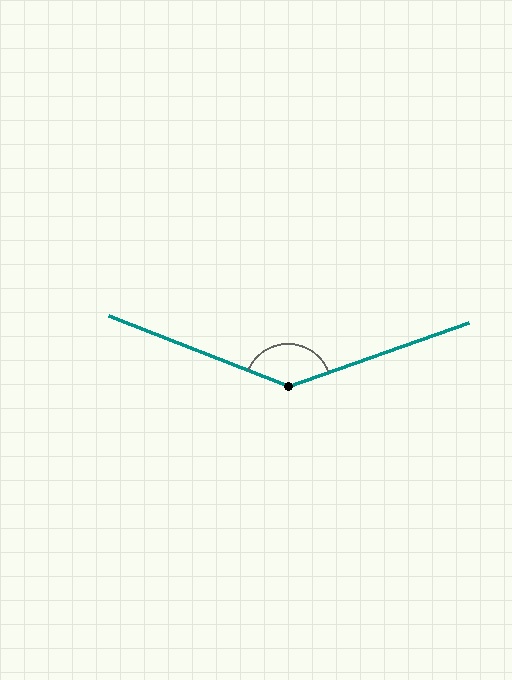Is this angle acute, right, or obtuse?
It is obtuse.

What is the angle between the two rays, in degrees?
Approximately 139 degrees.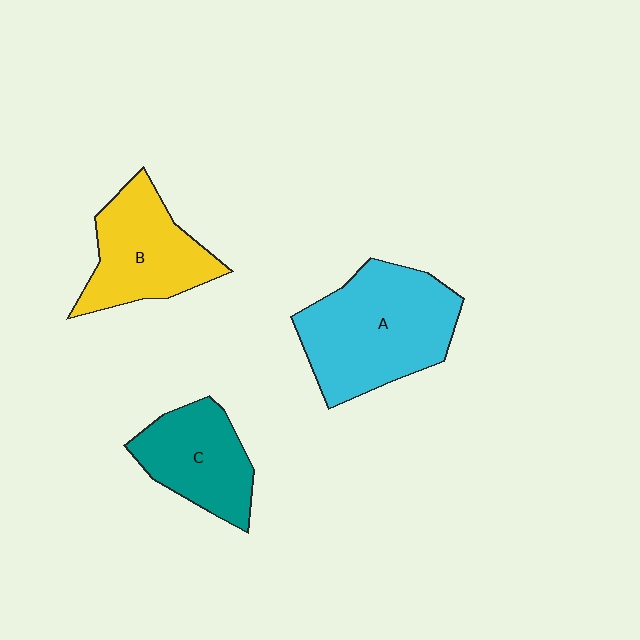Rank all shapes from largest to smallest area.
From largest to smallest: A (cyan), B (yellow), C (teal).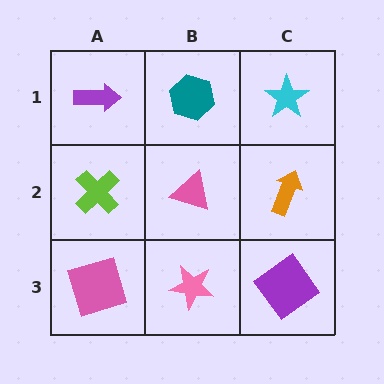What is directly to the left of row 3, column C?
A pink star.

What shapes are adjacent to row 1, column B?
A pink triangle (row 2, column B), a purple arrow (row 1, column A), a cyan star (row 1, column C).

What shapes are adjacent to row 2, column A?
A purple arrow (row 1, column A), a pink square (row 3, column A), a pink triangle (row 2, column B).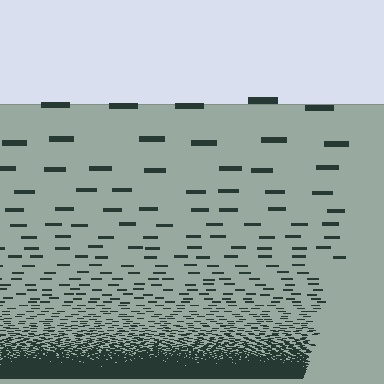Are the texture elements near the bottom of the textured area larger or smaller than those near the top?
Smaller. The gradient is inverted — elements near the bottom are smaller and denser.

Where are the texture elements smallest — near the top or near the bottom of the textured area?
Near the bottom.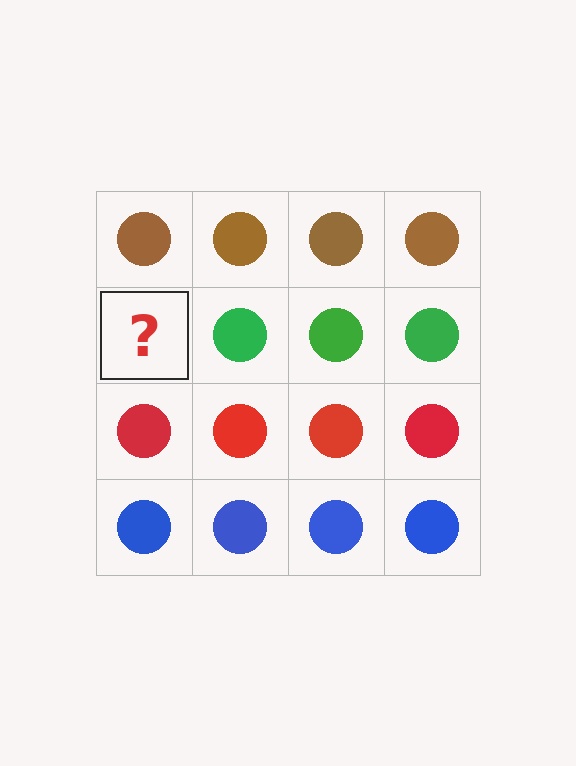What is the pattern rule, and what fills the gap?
The rule is that each row has a consistent color. The gap should be filled with a green circle.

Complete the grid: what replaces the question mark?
The question mark should be replaced with a green circle.